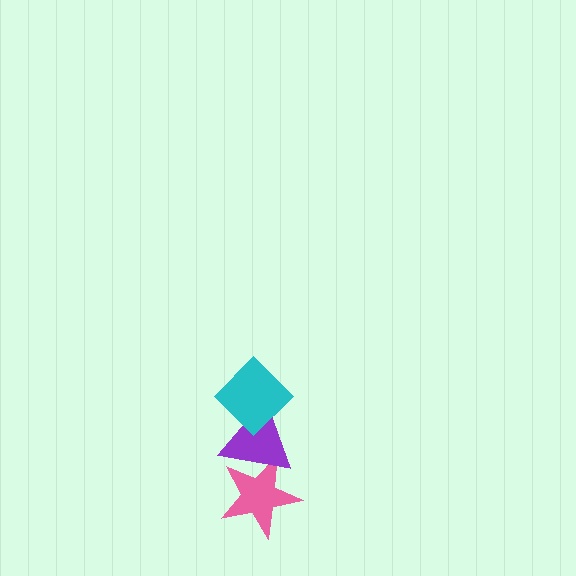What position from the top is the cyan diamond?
The cyan diamond is 1st from the top.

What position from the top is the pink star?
The pink star is 3rd from the top.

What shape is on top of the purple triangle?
The cyan diamond is on top of the purple triangle.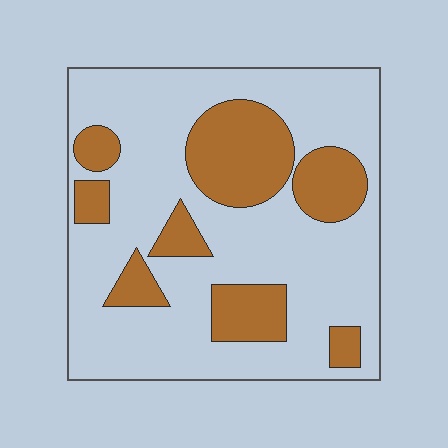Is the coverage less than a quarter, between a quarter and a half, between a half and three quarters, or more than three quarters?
Between a quarter and a half.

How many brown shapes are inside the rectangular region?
8.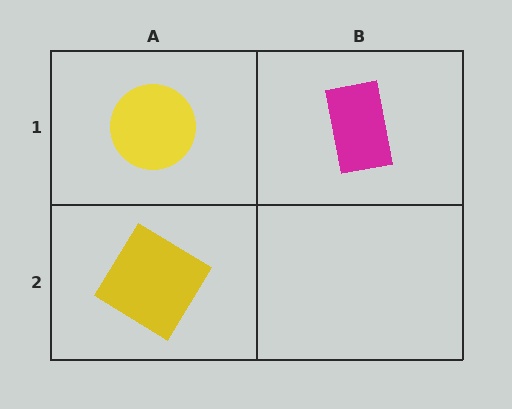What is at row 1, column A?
A yellow circle.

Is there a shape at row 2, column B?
No, that cell is empty.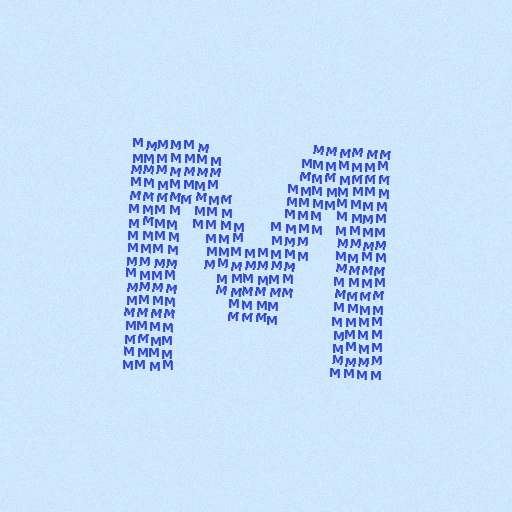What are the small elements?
The small elements are letter M's.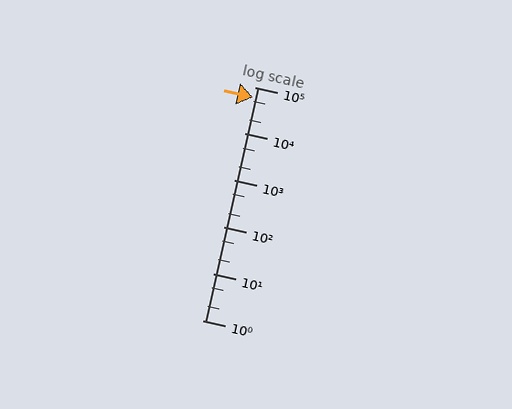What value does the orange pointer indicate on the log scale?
The pointer indicates approximately 60000.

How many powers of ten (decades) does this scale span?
The scale spans 5 decades, from 1 to 100000.